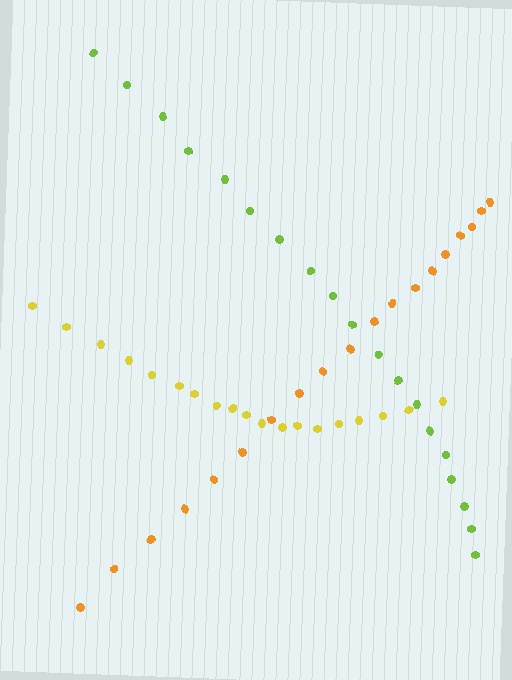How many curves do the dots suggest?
There are 3 distinct paths.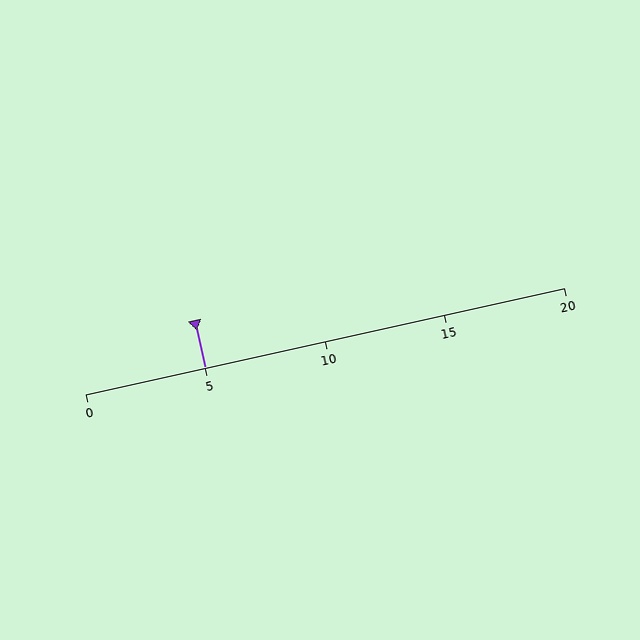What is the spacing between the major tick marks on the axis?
The major ticks are spaced 5 apart.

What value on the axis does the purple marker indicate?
The marker indicates approximately 5.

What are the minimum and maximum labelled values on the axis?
The axis runs from 0 to 20.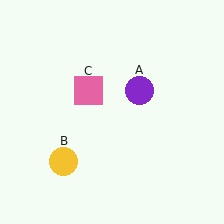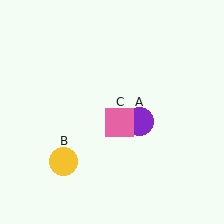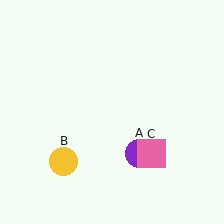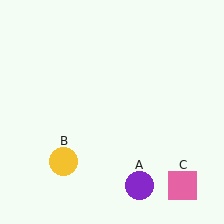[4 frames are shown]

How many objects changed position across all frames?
2 objects changed position: purple circle (object A), pink square (object C).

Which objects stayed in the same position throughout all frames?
Yellow circle (object B) remained stationary.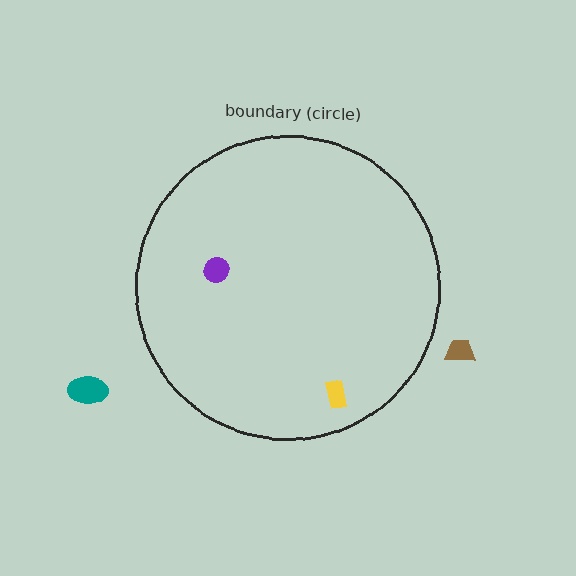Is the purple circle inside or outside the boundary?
Inside.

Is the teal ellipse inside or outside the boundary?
Outside.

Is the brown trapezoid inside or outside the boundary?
Outside.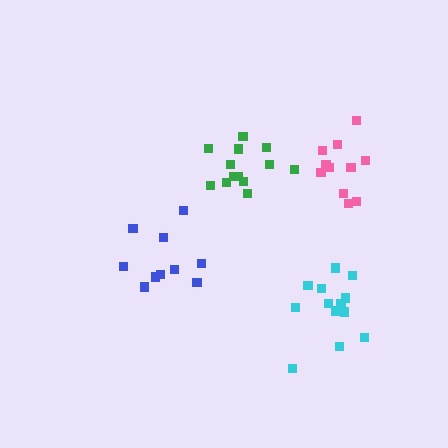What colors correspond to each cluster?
The clusters are colored: pink, blue, cyan, green.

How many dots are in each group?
Group 1: 11 dots, Group 2: 10 dots, Group 3: 13 dots, Group 4: 13 dots (47 total).